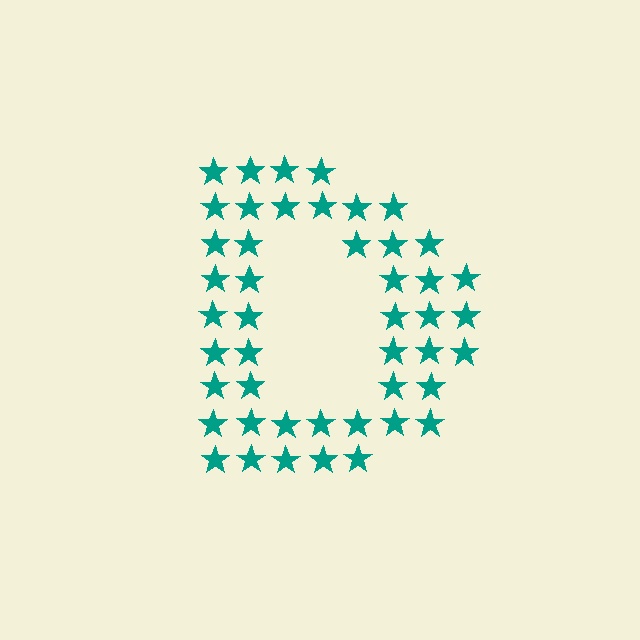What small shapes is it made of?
It is made of small stars.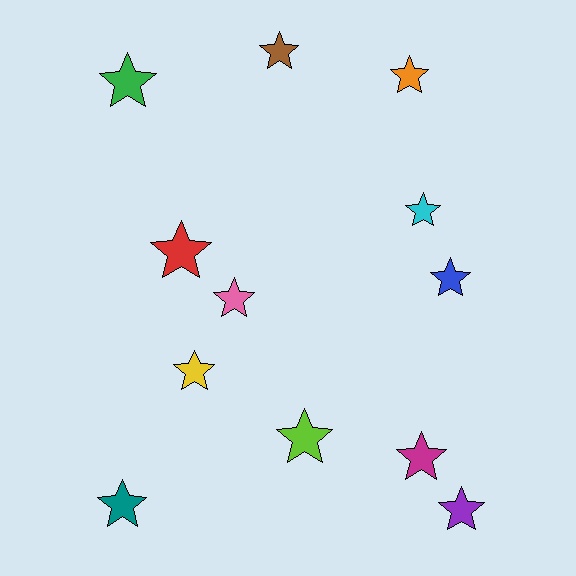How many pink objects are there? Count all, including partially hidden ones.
There is 1 pink object.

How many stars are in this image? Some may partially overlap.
There are 12 stars.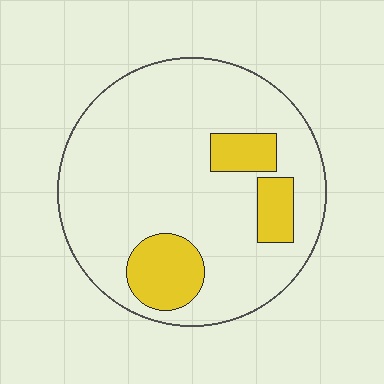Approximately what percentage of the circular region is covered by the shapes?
Approximately 15%.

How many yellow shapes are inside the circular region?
3.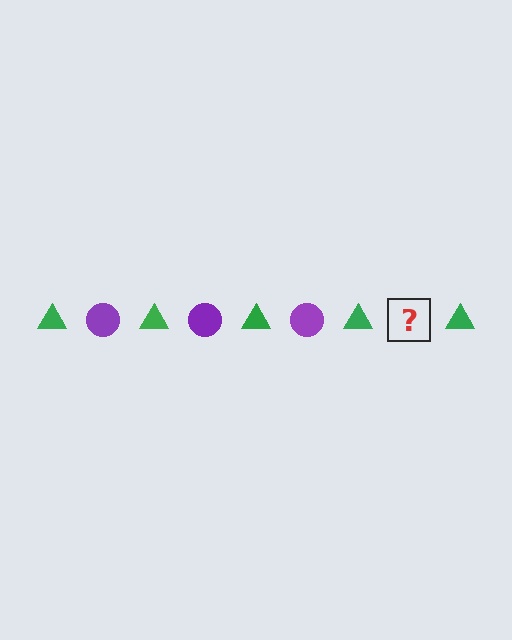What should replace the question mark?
The question mark should be replaced with a purple circle.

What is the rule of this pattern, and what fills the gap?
The rule is that the pattern alternates between green triangle and purple circle. The gap should be filled with a purple circle.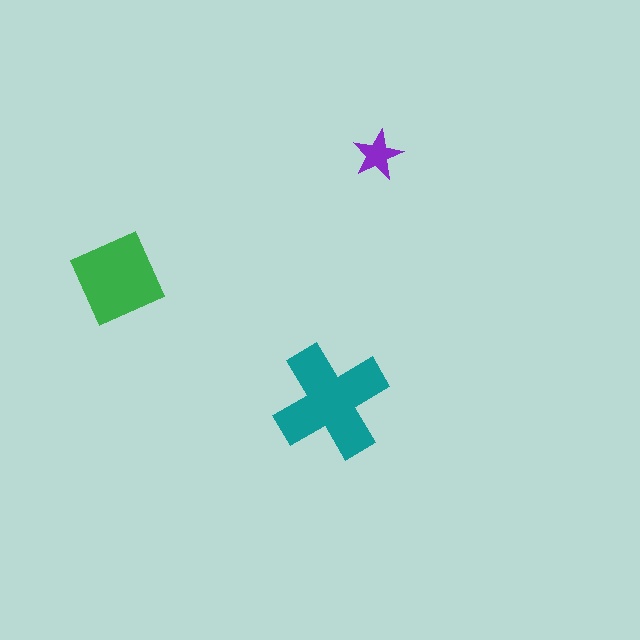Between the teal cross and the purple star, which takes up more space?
The teal cross.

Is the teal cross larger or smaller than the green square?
Larger.